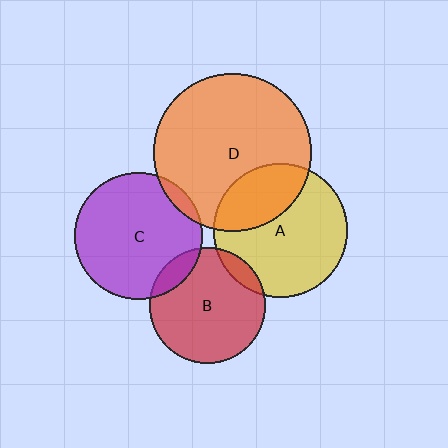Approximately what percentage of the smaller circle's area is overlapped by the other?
Approximately 10%.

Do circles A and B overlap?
Yes.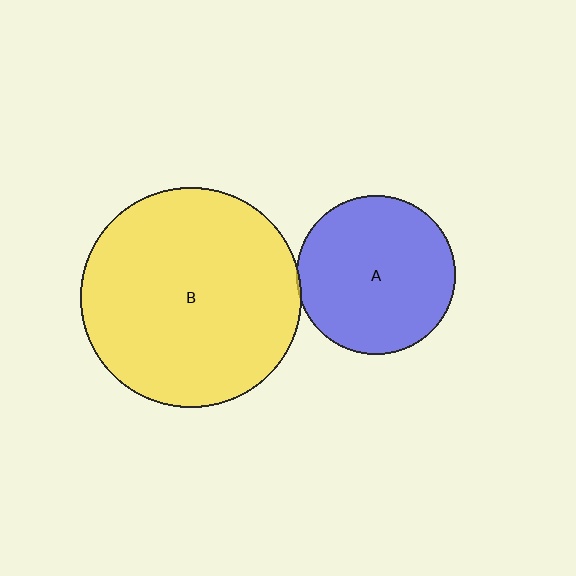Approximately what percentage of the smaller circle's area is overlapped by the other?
Approximately 5%.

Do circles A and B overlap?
Yes.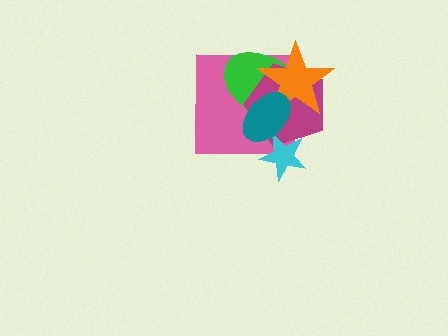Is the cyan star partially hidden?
Yes, it is partially covered by another shape.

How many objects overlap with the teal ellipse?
5 objects overlap with the teal ellipse.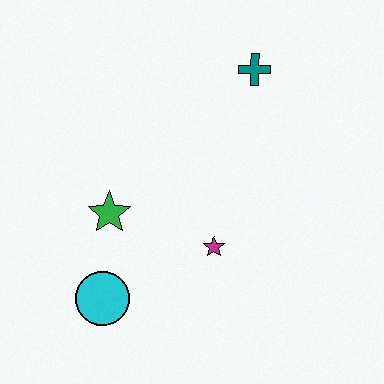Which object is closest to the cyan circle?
The green star is closest to the cyan circle.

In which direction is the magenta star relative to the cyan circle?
The magenta star is to the right of the cyan circle.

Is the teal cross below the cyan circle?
No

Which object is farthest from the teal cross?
The cyan circle is farthest from the teal cross.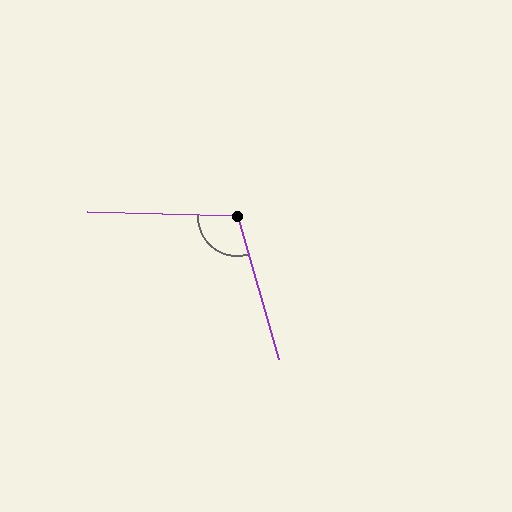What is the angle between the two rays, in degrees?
Approximately 108 degrees.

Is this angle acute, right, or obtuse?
It is obtuse.